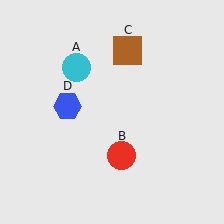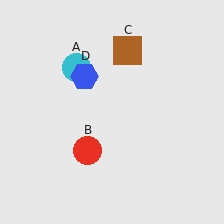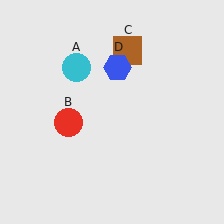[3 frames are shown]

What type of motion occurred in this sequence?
The red circle (object B), blue hexagon (object D) rotated clockwise around the center of the scene.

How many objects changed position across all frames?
2 objects changed position: red circle (object B), blue hexagon (object D).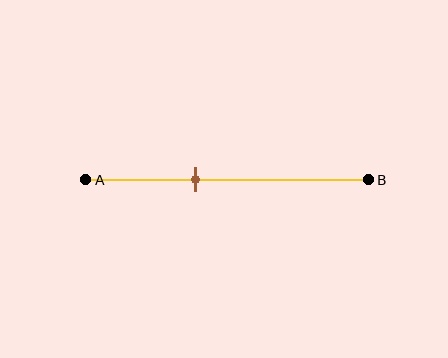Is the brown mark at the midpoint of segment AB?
No, the mark is at about 40% from A, not at the 50% midpoint.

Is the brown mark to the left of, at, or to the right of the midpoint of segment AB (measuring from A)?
The brown mark is to the left of the midpoint of segment AB.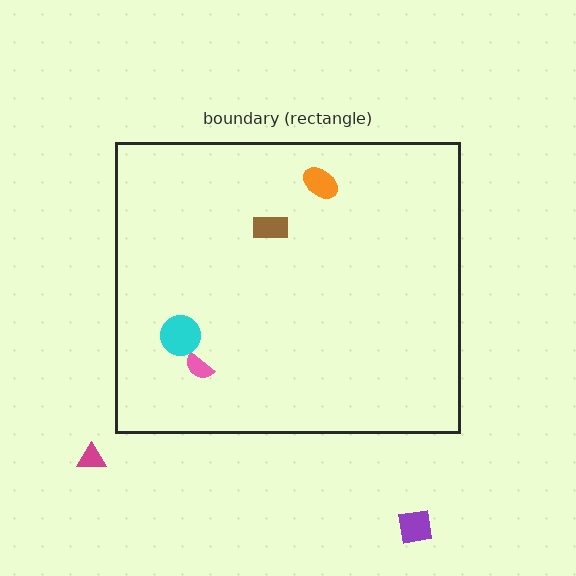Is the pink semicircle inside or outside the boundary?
Inside.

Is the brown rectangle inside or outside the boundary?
Inside.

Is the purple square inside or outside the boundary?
Outside.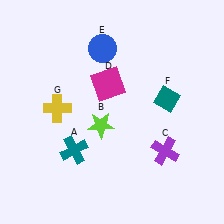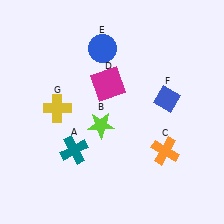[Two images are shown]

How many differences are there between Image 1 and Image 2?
There are 2 differences between the two images.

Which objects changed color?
C changed from purple to orange. F changed from teal to blue.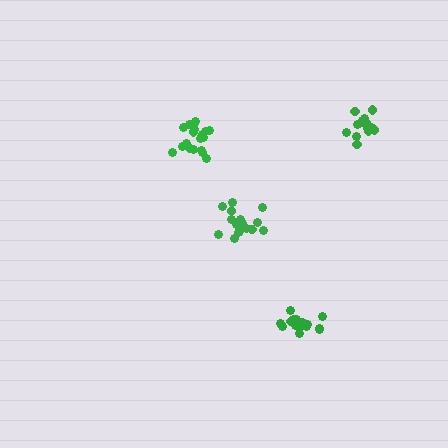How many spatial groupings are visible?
There are 4 spatial groupings.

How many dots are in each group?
Group 1: 17 dots, Group 2: 20 dots, Group 3: 19 dots, Group 4: 15 dots (71 total).